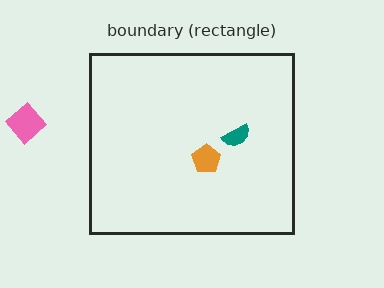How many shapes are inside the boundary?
2 inside, 1 outside.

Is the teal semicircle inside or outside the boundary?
Inside.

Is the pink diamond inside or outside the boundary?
Outside.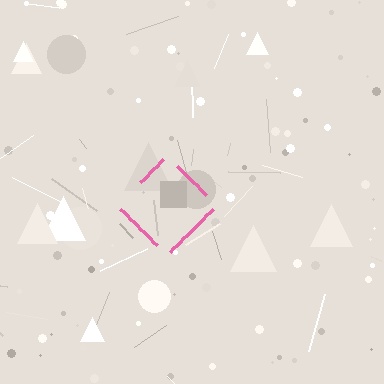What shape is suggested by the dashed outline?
The dashed outline suggests a diamond.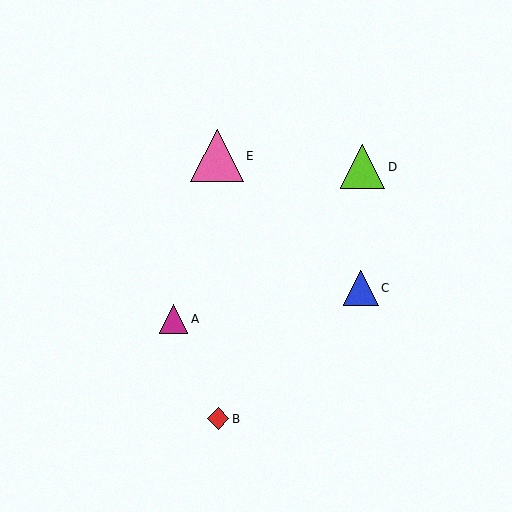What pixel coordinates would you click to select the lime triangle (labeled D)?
Click at (362, 167) to select the lime triangle D.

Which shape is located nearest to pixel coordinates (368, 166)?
The lime triangle (labeled D) at (362, 167) is nearest to that location.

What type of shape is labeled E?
Shape E is a pink triangle.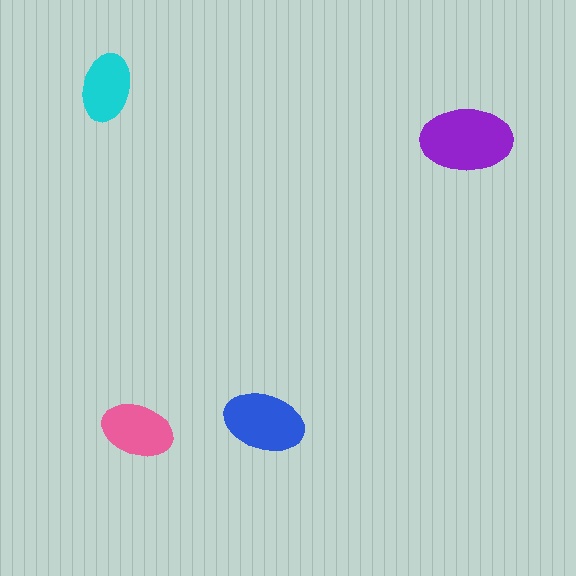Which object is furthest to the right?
The purple ellipse is rightmost.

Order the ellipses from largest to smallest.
the purple one, the blue one, the pink one, the cyan one.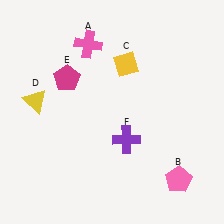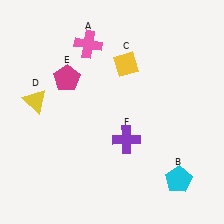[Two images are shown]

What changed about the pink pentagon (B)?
In Image 1, B is pink. In Image 2, it changed to cyan.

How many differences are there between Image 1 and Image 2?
There is 1 difference between the two images.